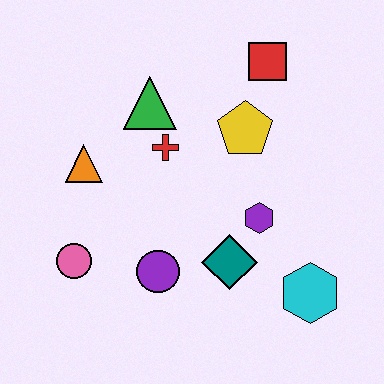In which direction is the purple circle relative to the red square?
The purple circle is below the red square.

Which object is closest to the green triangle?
The red cross is closest to the green triangle.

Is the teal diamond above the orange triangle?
No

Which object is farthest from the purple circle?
The red square is farthest from the purple circle.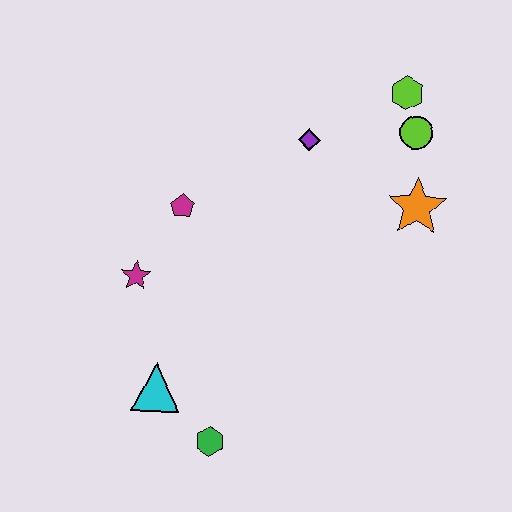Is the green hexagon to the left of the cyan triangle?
No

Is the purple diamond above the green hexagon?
Yes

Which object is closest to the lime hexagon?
The lime circle is closest to the lime hexagon.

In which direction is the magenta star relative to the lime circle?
The magenta star is to the left of the lime circle.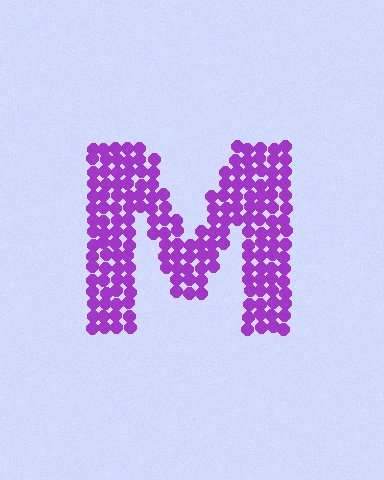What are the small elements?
The small elements are circles.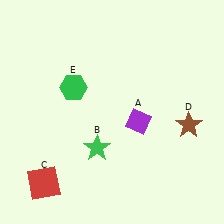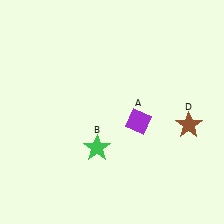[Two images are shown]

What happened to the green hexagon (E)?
The green hexagon (E) was removed in Image 2. It was in the top-left area of Image 1.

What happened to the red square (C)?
The red square (C) was removed in Image 2. It was in the bottom-left area of Image 1.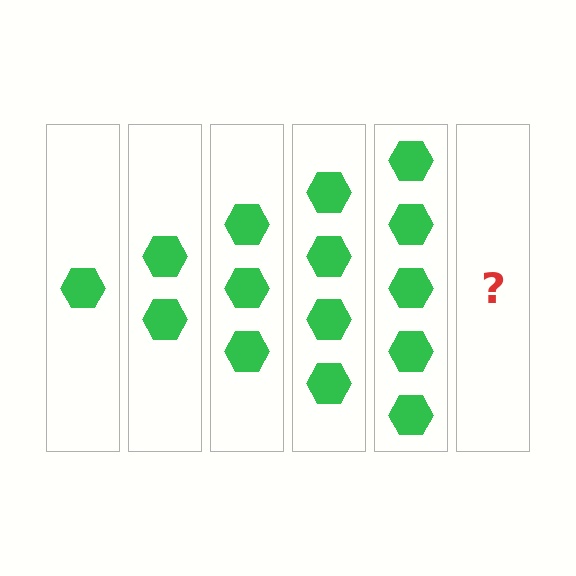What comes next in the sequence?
The next element should be 6 hexagons.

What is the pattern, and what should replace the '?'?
The pattern is that each step adds one more hexagon. The '?' should be 6 hexagons.